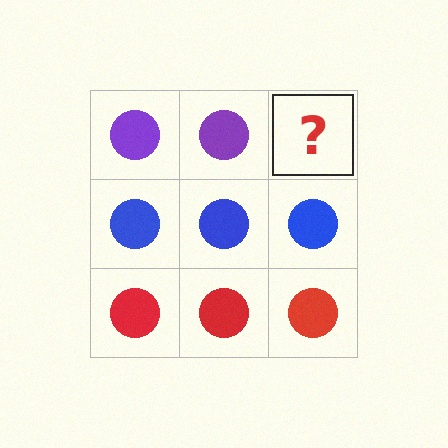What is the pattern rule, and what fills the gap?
The rule is that each row has a consistent color. The gap should be filled with a purple circle.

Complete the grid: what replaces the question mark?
The question mark should be replaced with a purple circle.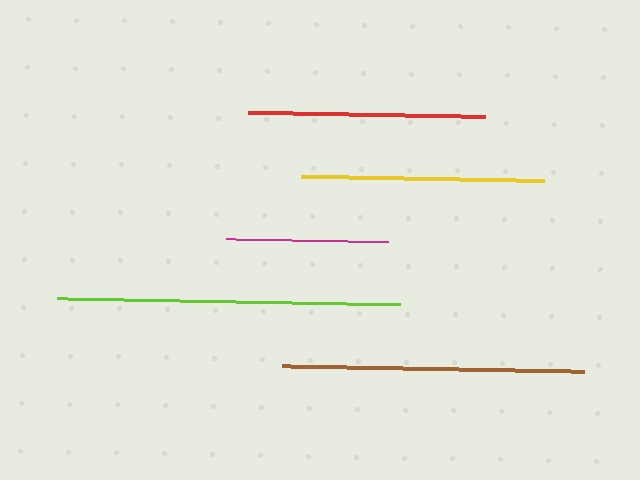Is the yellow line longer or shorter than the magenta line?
The yellow line is longer than the magenta line.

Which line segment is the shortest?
The magenta line is the shortest at approximately 162 pixels.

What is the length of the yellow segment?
The yellow segment is approximately 243 pixels long.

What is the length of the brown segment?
The brown segment is approximately 302 pixels long.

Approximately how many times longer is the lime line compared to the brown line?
The lime line is approximately 1.1 times the length of the brown line.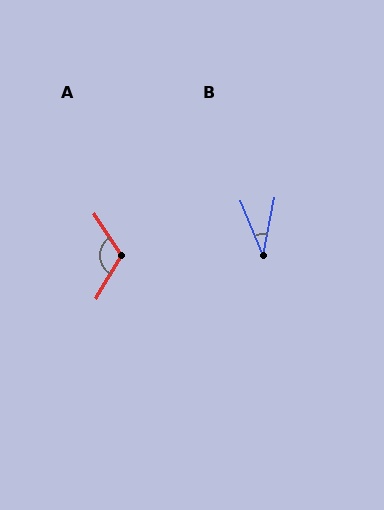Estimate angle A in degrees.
Approximately 116 degrees.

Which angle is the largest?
A, at approximately 116 degrees.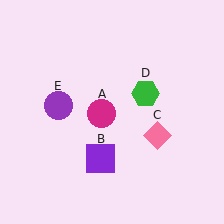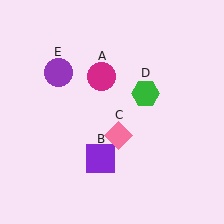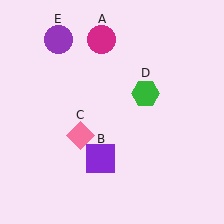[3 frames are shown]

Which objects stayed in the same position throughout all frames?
Purple square (object B) and green hexagon (object D) remained stationary.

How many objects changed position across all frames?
3 objects changed position: magenta circle (object A), pink diamond (object C), purple circle (object E).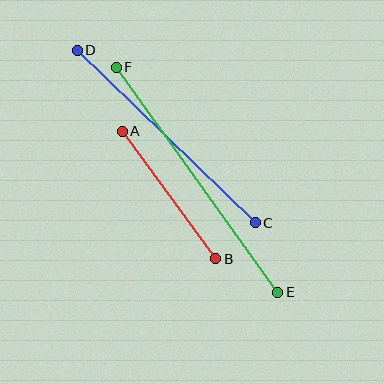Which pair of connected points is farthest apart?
Points E and F are farthest apart.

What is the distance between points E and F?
The distance is approximately 277 pixels.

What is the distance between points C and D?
The distance is approximately 248 pixels.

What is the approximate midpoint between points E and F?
The midpoint is at approximately (197, 180) pixels.